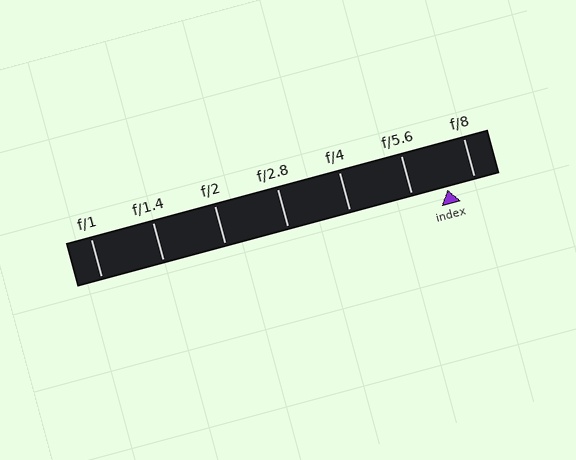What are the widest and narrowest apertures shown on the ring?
The widest aperture shown is f/1 and the narrowest is f/8.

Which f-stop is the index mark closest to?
The index mark is closest to f/8.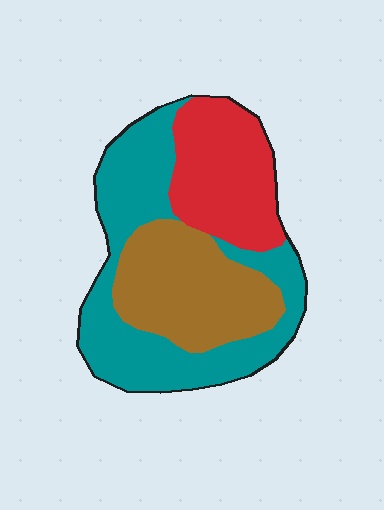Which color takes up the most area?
Teal, at roughly 45%.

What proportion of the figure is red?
Red takes up between a quarter and a half of the figure.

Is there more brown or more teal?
Teal.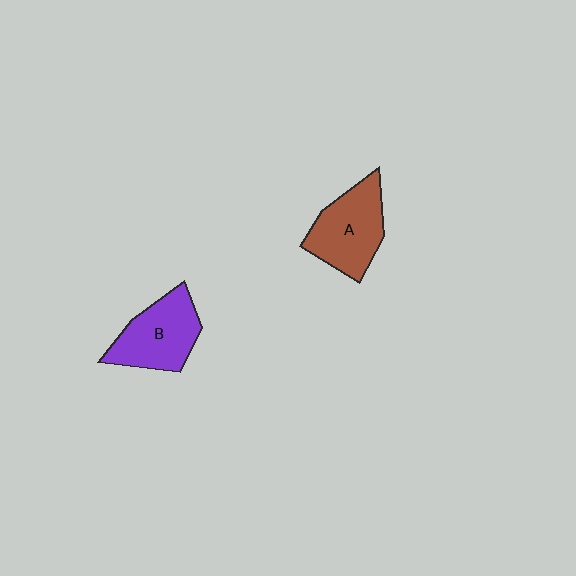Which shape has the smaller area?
Shape B (purple).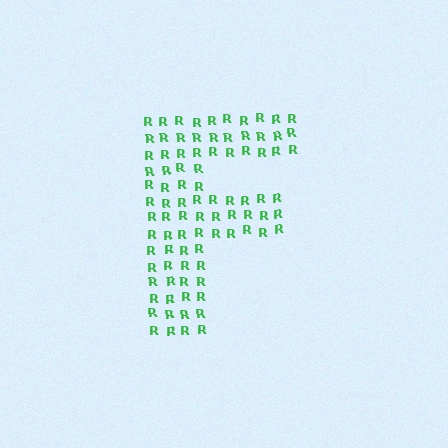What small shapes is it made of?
It is made of small letter R's.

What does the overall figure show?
The overall figure shows the letter F.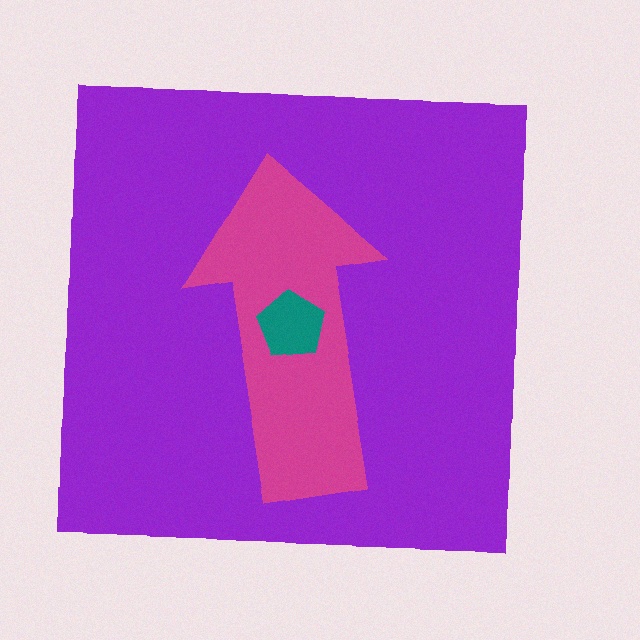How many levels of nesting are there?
3.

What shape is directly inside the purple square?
The magenta arrow.